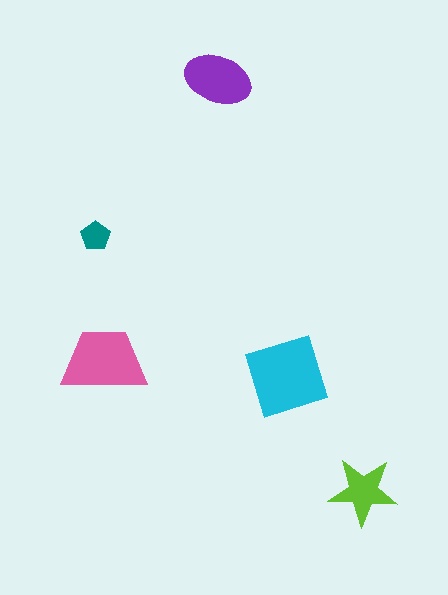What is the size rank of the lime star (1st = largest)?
4th.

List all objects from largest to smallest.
The cyan diamond, the pink trapezoid, the purple ellipse, the lime star, the teal pentagon.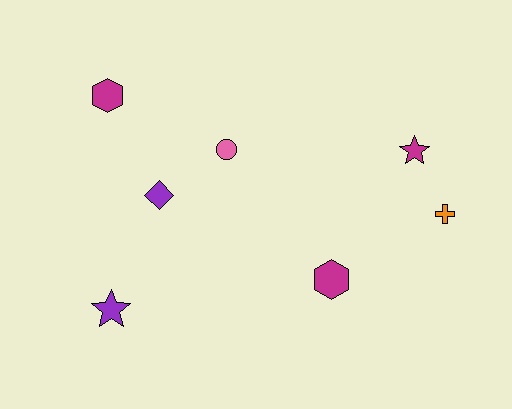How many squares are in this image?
There are no squares.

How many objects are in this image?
There are 7 objects.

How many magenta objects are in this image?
There are 3 magenta objects.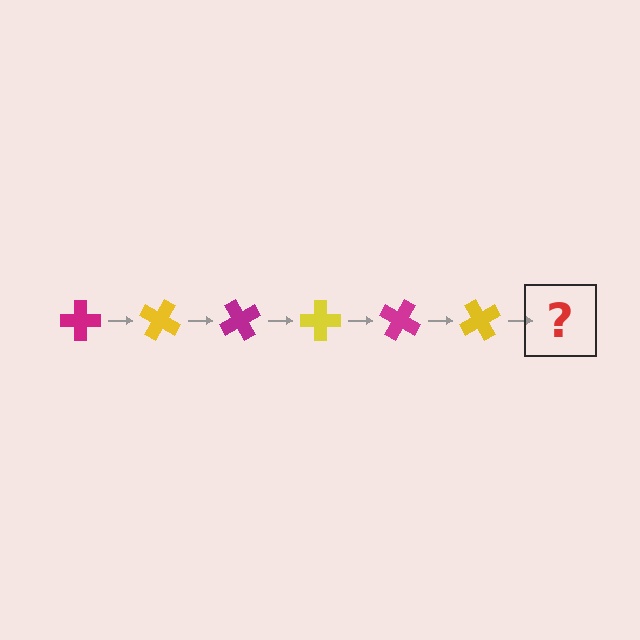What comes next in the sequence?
The next element should be a magenta cross, rotated 180 degrees from the start.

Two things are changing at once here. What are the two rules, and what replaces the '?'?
The two rules are that it rotates 30 degrees each step and the color cycles through magenta and yellow. The '?' should be a magenta cross, rotated 180 degrees from the start.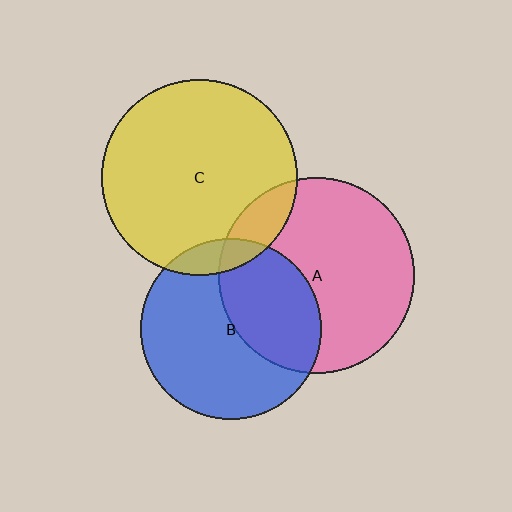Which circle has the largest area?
Circle C (yellow).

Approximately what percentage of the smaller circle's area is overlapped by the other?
Approximately 10%.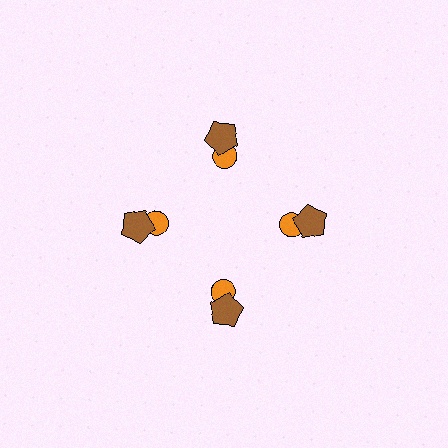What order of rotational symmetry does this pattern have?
This pattern has 4-fold rotational symmetry.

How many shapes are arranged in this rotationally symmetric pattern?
There are 8 shapes, arranged in 4 groups of 2.